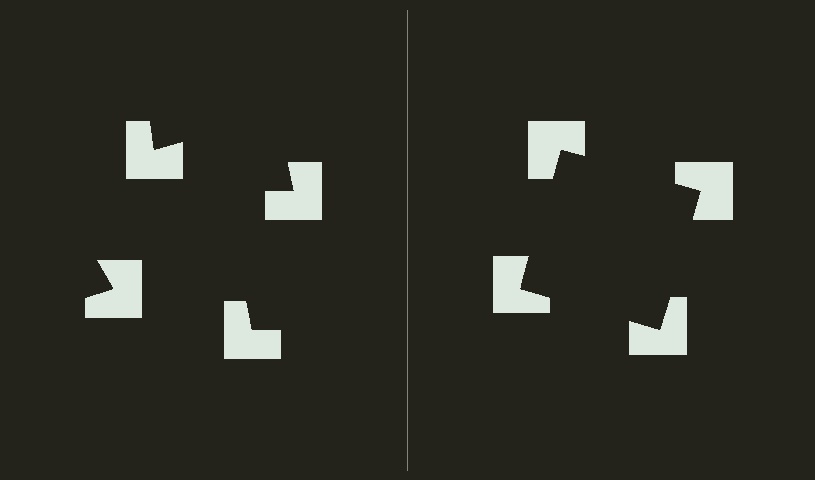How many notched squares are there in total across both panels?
8 — 4 on each side.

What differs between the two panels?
The notched squares are positioned identically on both sides; only the wedge orientations differ. On the right they align to a square; on the left they are misaligned.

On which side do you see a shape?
An illusory square appears on the right side. On the left side the wedge cuts are rotated, so no coherent shape forms.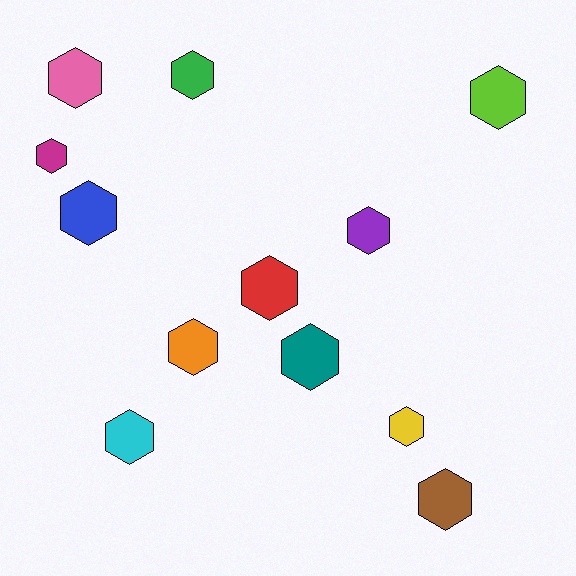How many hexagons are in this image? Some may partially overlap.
There are 12 hexagons.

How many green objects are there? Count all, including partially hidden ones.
There is 1 green object.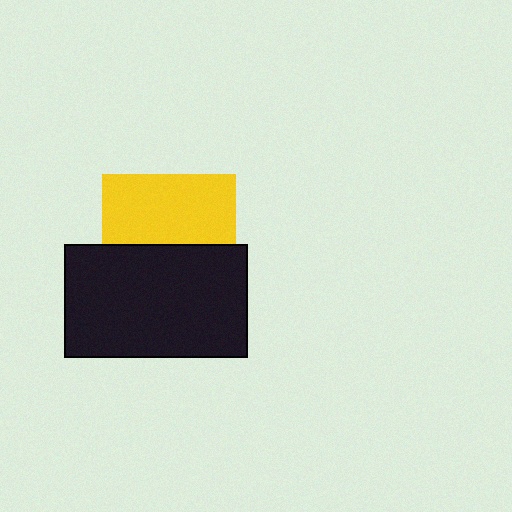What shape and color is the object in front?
The object in front is a black rectangle.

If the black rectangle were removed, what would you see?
You would see the complete yellow square.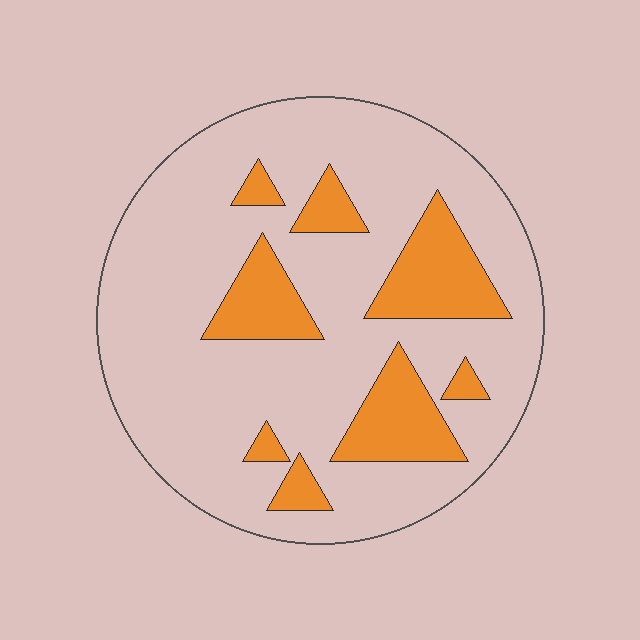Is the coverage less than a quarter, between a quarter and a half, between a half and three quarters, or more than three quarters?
Less than a quarter.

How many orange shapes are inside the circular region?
8.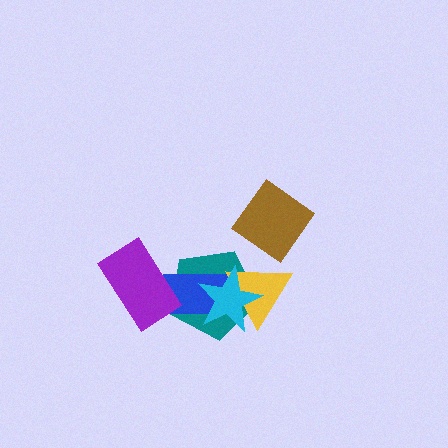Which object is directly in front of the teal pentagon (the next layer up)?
The blue rectangle is directly in front of the teal pentagon.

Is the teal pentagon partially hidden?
Yes, it is partially covered by another shape.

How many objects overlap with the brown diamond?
0 objects overlap with the brown diamond.